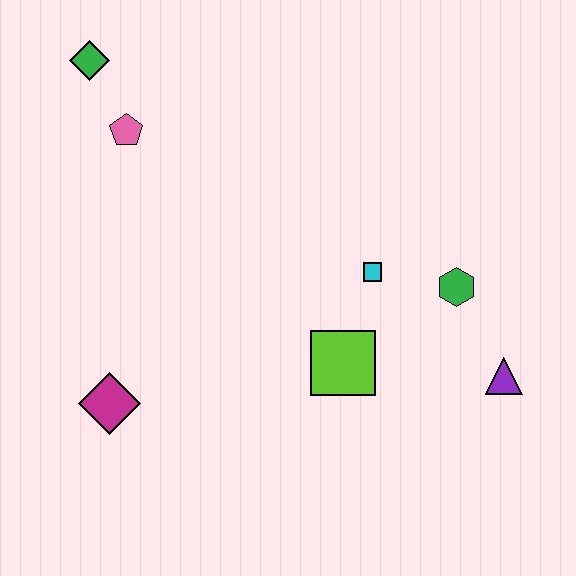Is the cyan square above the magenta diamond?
Yes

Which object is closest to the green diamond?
The pink pentagon is closest to the green diamond.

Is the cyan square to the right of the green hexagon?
No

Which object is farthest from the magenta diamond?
The purple triangle is farthest from the magenta diamond.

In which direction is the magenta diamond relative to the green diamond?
The magenta diamond is below the green diamond.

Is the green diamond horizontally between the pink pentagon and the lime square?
No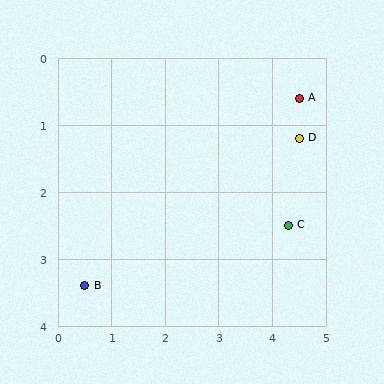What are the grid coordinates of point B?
Point B is at approximately (0.5, 3.4).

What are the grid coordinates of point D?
Point D is at approximately (4.5, 1.2).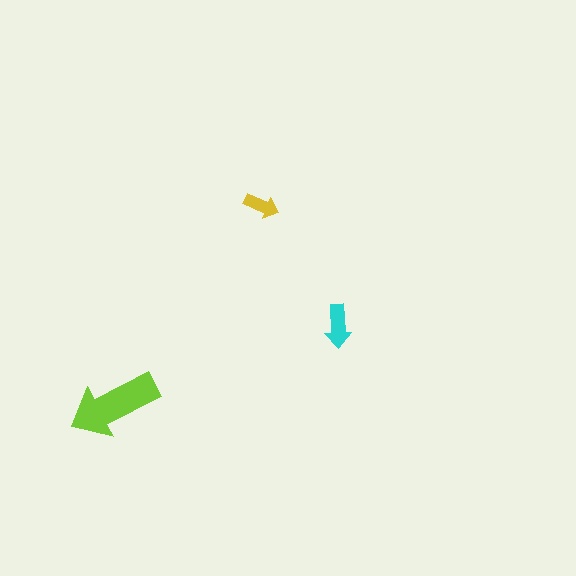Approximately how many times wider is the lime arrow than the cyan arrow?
About 2 times wider.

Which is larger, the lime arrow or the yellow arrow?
The lime one.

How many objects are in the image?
There are 3 objects in the image.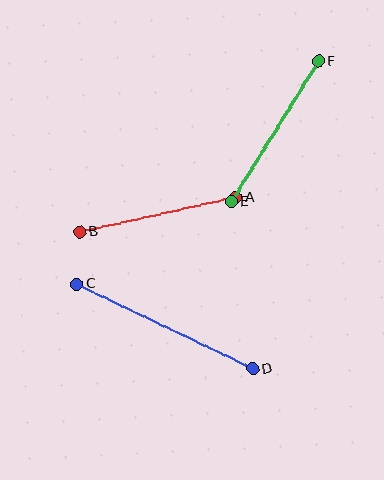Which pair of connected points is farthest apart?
Points C and D are farthest apart.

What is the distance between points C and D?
The distance is approximately 195 pixels.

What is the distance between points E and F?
The distance is approximately 165 pixels.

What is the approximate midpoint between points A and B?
The midpoint is at approximately (158, 215) pixels.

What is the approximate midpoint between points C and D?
The midpoint is at approximately (165, 327) pixels.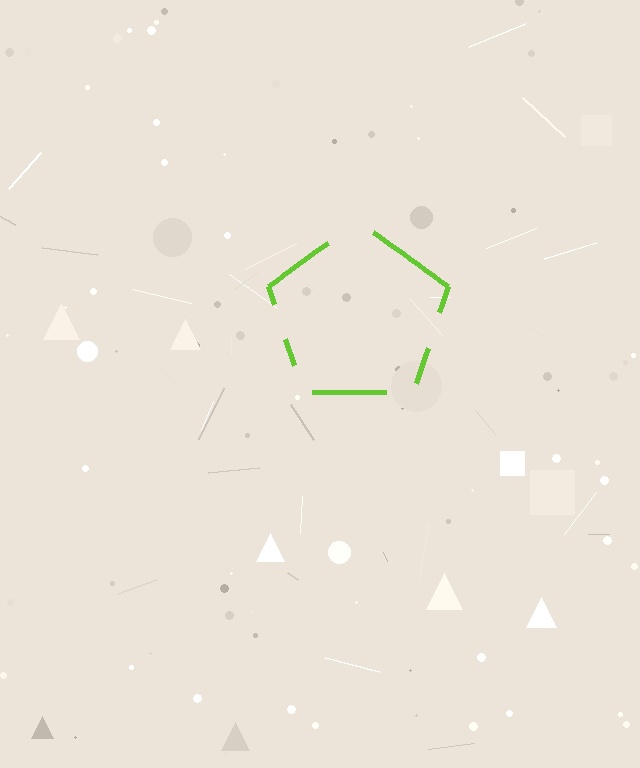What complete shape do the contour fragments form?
The contour fragments form a pentagon.